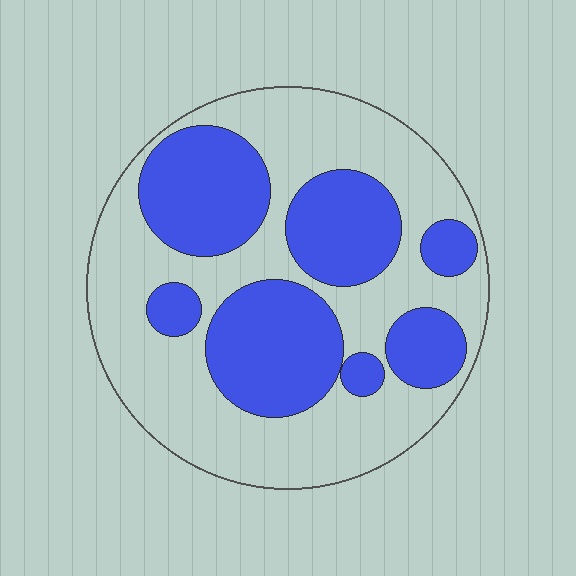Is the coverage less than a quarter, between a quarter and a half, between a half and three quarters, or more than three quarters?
Between a quarter and a half.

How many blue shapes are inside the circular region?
7.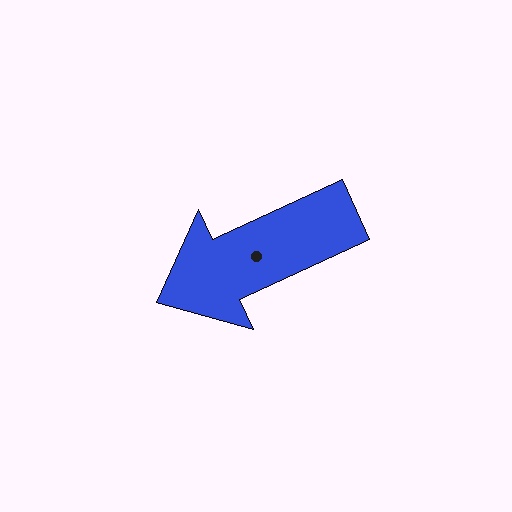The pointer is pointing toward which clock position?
Roughly 8 o'clock.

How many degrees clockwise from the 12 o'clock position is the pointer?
Approximately 245 degrees.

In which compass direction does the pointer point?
Southwest.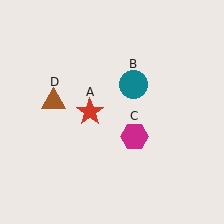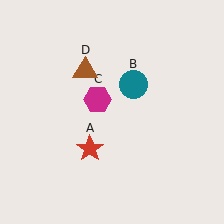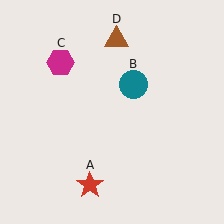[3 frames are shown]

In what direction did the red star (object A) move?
The red star (object A) moved down.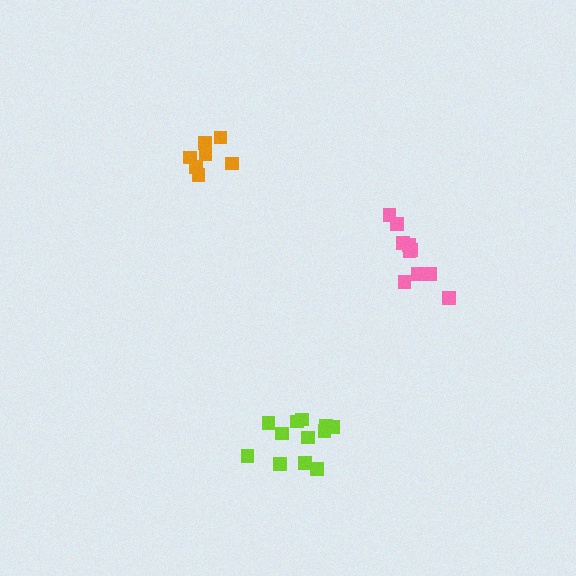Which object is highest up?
The orange cluster is topmost.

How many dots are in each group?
Group 1: 10 dots, Group 2: 7 dots, Group 3: 12 dots (29 total).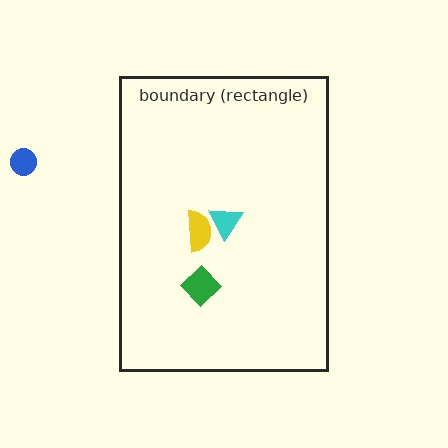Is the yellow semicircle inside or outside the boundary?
Inside.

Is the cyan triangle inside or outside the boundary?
Inside.